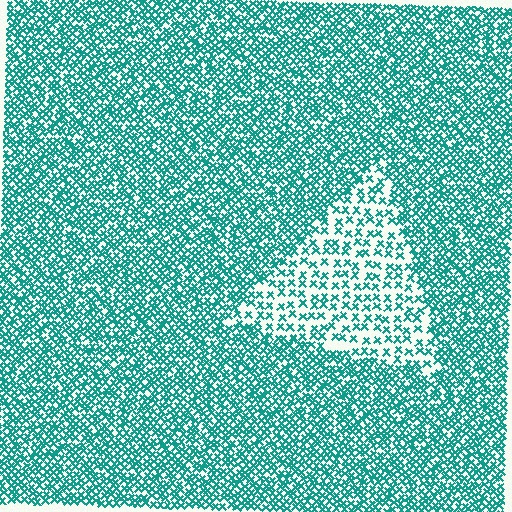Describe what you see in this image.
The image contains small teal elements arranged at two different densities. A triangle-shaped region is visible where the elements are less densely packed than the surrounding area.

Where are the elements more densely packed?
The elements are more densely packed outside the triangle boundary.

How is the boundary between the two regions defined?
The boundary is defined by a change in element density (approximately 2.3x ratio). All elements are the same color, size, and shape.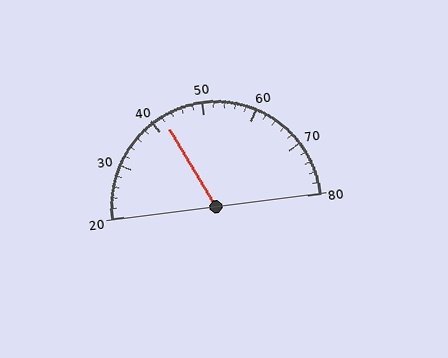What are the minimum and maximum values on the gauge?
The gauge ranges from 20 to 80.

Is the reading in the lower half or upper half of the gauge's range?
The reading is in the lower half of the range (20 to 80).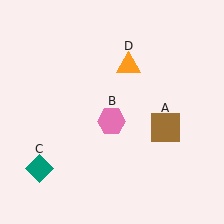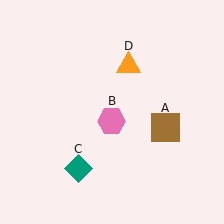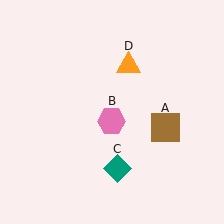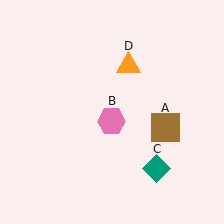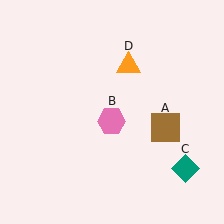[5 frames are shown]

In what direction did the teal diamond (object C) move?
The teal diamond (object C) moved right.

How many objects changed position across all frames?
1 object changed position: teal diamond (object C).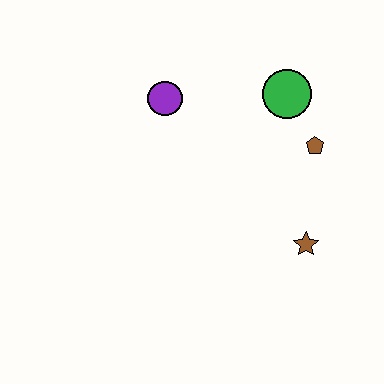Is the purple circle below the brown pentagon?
No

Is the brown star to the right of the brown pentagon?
No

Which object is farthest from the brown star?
The purple circle is farthest from the brown star.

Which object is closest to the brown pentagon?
The green circle is closest to the brown pentagon.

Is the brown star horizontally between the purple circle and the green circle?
No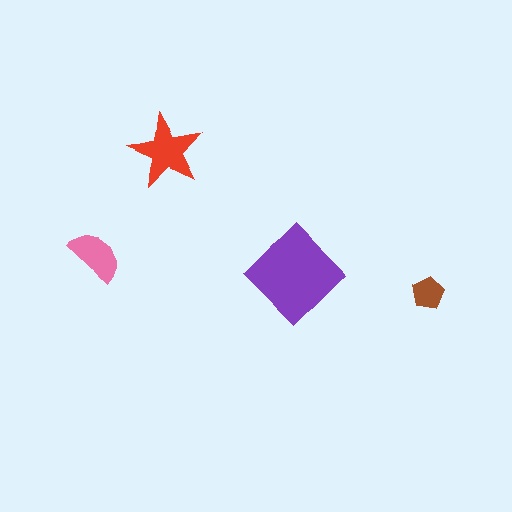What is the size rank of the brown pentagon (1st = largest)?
4th.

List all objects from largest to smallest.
The purple diamond, the red star, the pink semicircle, the brown pentagon.